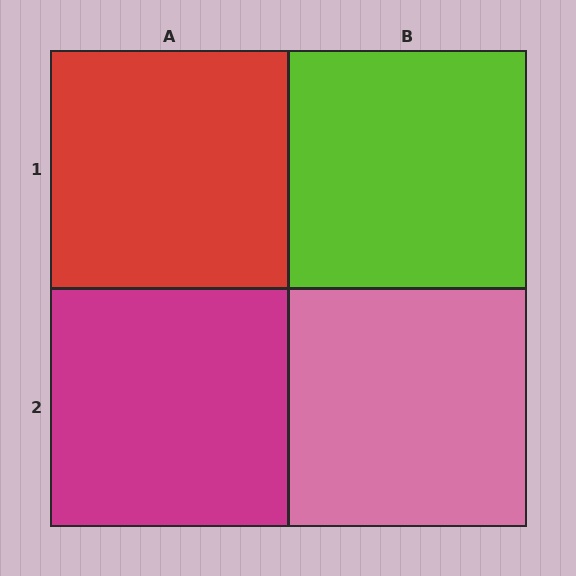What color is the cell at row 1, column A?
Red.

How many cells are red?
1 cell is red.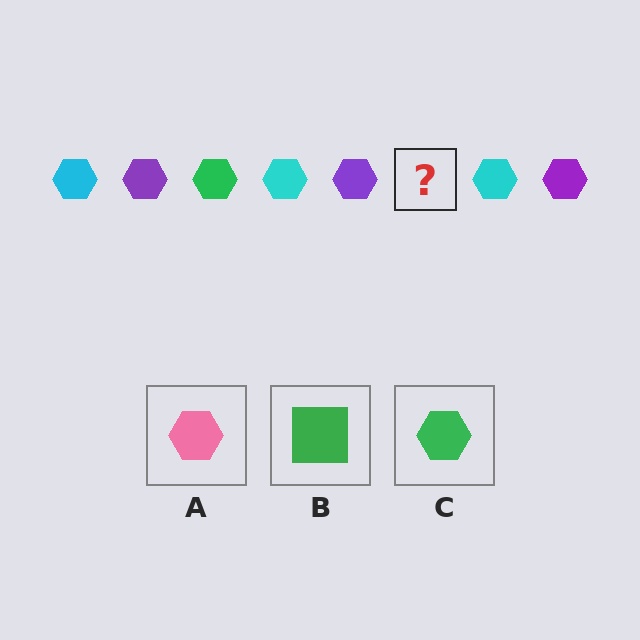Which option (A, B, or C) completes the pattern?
C.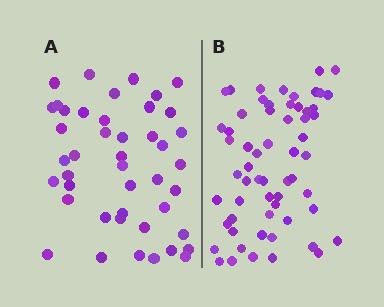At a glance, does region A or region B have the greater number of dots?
Region B (the right region) has more dots.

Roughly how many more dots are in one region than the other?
Region B has approximately 15 more dots than region A.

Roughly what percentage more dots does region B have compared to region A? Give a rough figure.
About 35% more.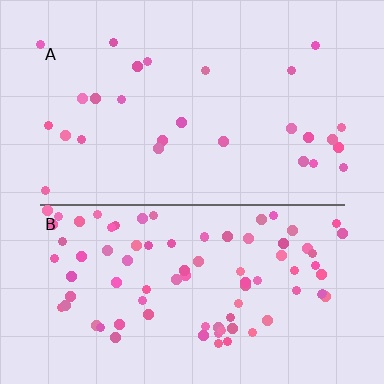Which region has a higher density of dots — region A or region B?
B (the bottom).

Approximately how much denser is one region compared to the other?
Approximately 3.2× — region B over region A.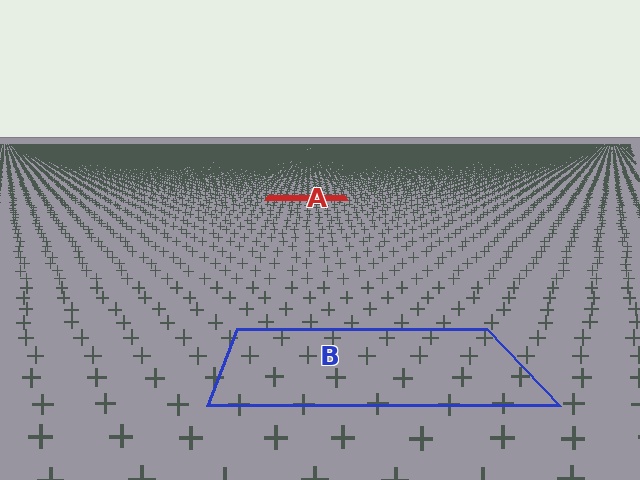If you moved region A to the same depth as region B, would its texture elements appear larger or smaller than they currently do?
They would appear larger. At a closer depth, the same texture elements are projected at a bigger on-screen size.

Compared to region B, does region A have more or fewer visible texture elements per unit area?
Region A has more texture elements per unit area — they are packed more densely because it is farther away.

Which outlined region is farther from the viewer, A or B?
Region A is farther from the viewer — the texture elements inside it appear smaller and more densely packed.